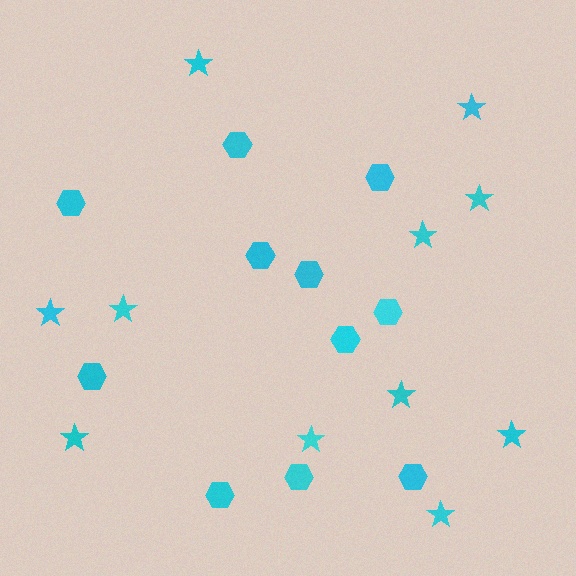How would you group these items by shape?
There are 2 groups: one group of hexagons (11) and one group of stars (11).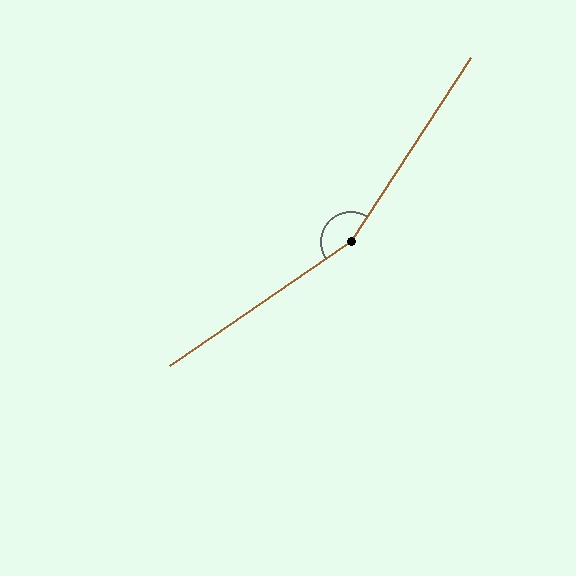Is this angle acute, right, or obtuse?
It is obtuse.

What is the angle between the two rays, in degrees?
Approximately 158 degrees.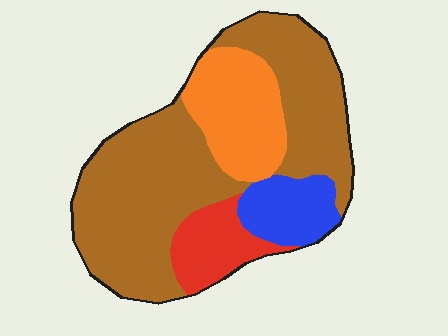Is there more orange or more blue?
Orange.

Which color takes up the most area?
Brown, at roughly 60%.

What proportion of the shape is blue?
Blue takes up about one tenth (1/10) of the shape.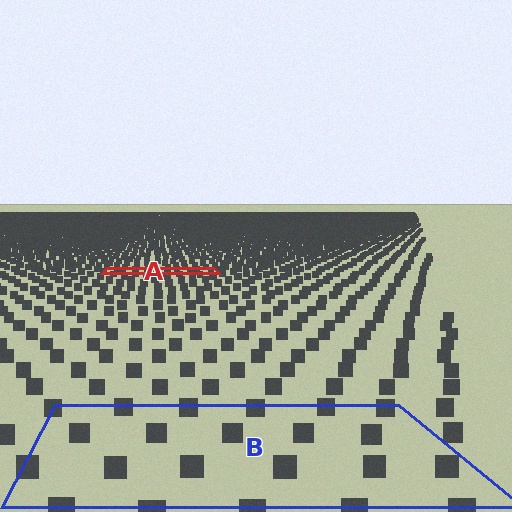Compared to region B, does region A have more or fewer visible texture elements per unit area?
Region A has more texture elements per unit area — they are packed more densely because it is farther away.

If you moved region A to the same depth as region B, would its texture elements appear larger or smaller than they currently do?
They would appear larger. At a closer depth, the same texture elements are projected at a bigger on-screen size.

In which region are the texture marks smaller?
The texture marks are smaller in region A, because it is farther away.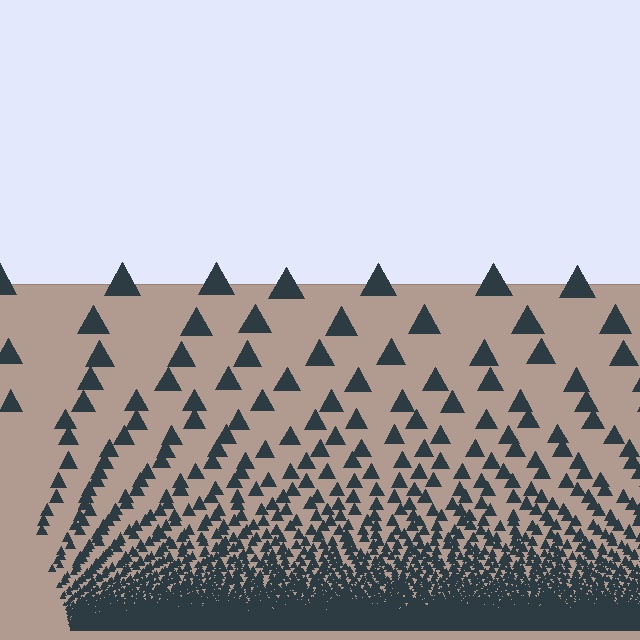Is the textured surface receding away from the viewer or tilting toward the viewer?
The surface appears to tilt toward the viewer. Texture elements get larger and sparser toward the top.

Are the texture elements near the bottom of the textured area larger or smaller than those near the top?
Smaller. The gradient is inverted — elements near the bottom are smaller and denser.